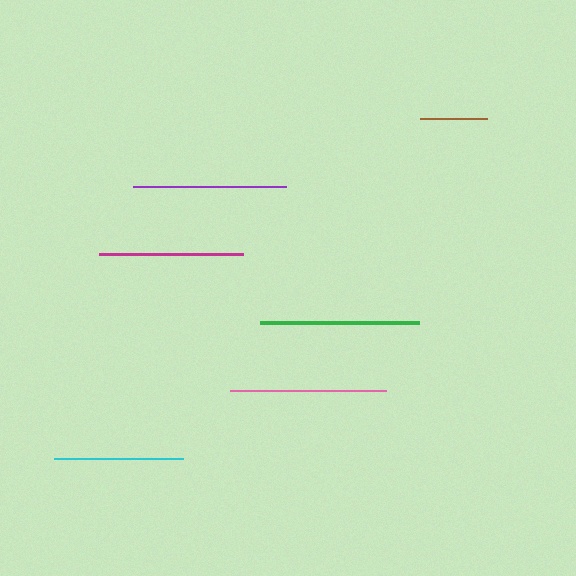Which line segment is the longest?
The green line is the longest at approximately 159 pixels.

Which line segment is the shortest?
The brown line is the shortest at approximately 67 pixels.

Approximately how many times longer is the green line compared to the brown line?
The green line is approximately 2.4 times the length of the brown line.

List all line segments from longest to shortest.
From longest to shortest: green, pink, purple, magenta, cyan, brown.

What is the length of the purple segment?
The purple segment is approximately 153 pixels long.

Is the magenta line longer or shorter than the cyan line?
The magenta line is longer than the cyan line.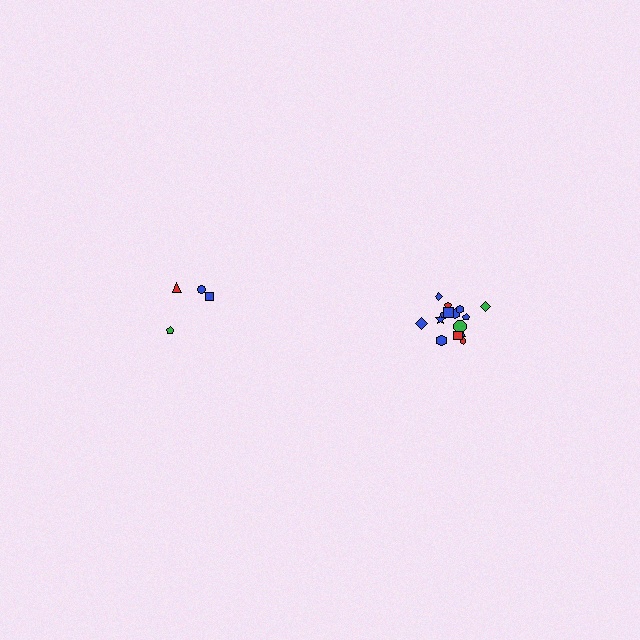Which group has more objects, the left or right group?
The right group.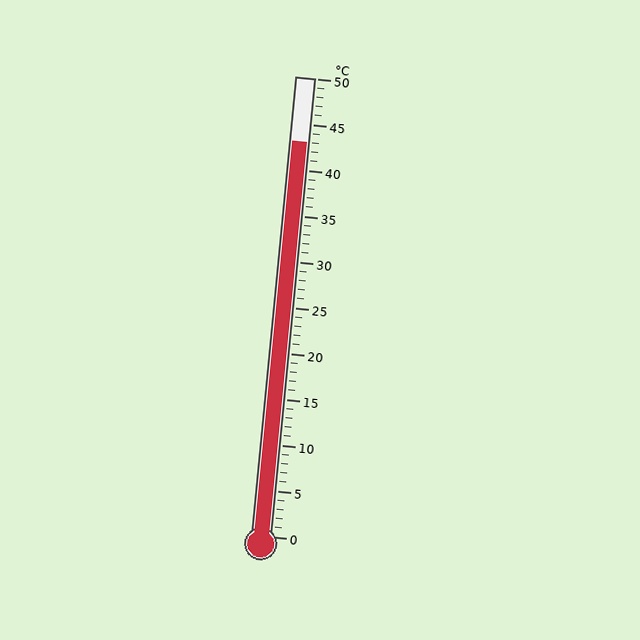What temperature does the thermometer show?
The thermometer shows approximately 43°C.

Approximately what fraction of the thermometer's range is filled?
The thermometer is filled to approximately 85% of its range.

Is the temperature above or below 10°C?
The temperature is above 10°C.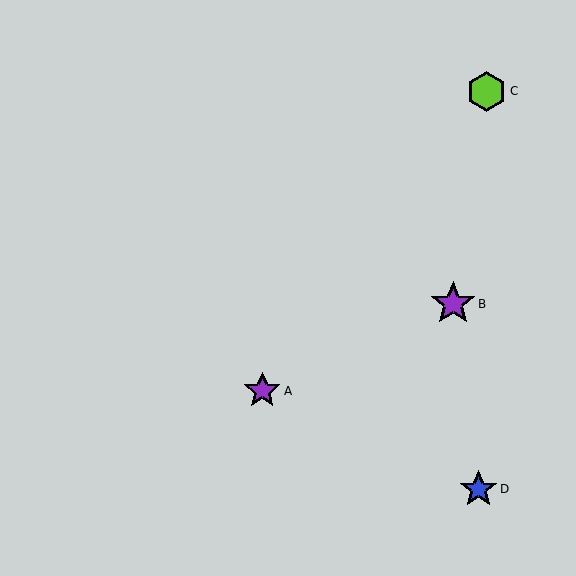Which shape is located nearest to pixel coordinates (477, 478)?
The blue star (labeled D) at (479, 489) is nearest to that location.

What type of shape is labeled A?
Shape A is a purple star.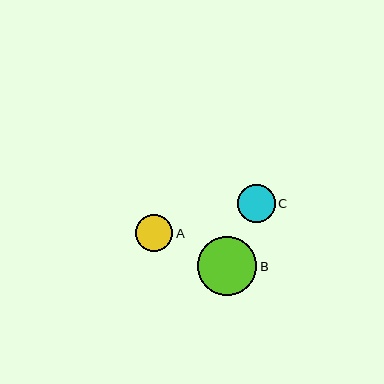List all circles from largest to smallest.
From largest to smallest: B, C, A.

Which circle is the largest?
Circle B is the largest with a size of approximately 59 pixels.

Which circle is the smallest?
Circle A is the smallest with a size of approximately 37 pixels.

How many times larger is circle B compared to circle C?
Circle B is approximately 1.6 times the size of circle C.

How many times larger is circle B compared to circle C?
Circle B is approximately 1.6 times the size of circle C.